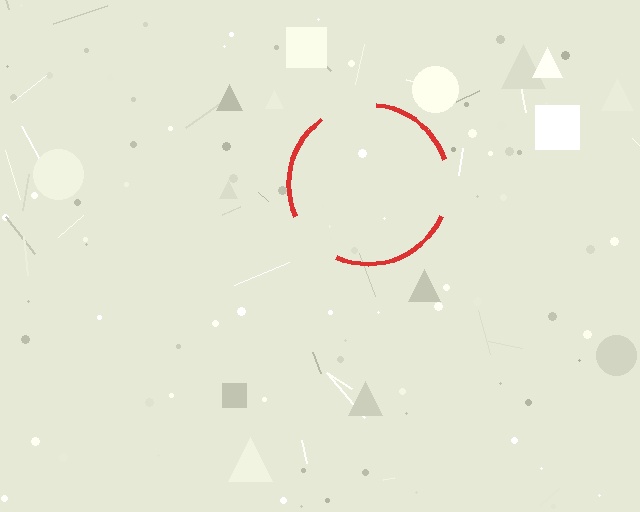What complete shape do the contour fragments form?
The contour fragments form a circle.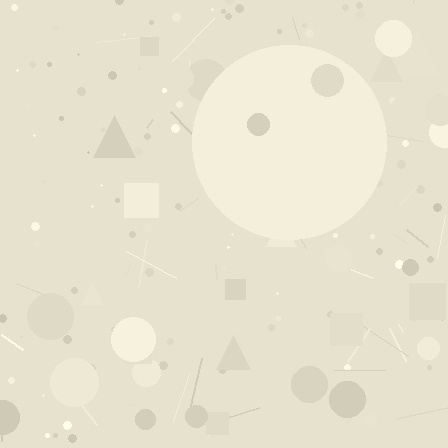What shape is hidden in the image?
A circle is hidden in the image.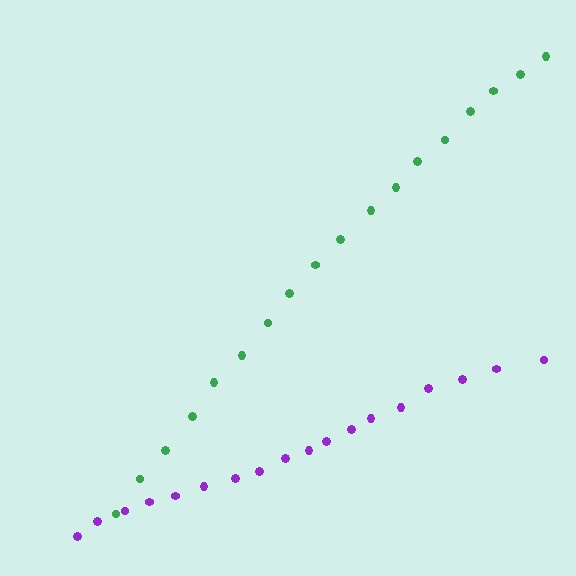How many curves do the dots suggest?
There are 2 distinct paths.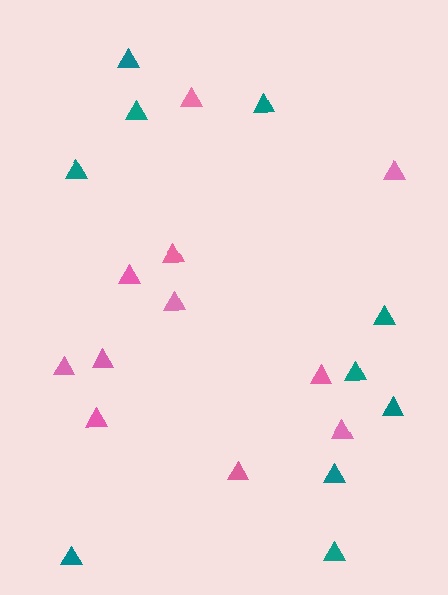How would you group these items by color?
There are 2 groups: one group of teal triangles (10) and one group of pink triangles (11).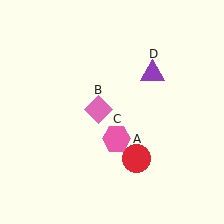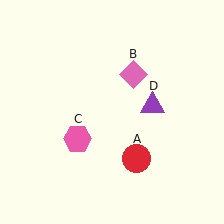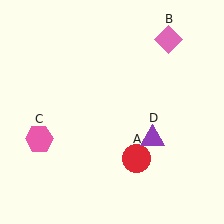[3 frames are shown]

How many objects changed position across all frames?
3 objects changed position: pink diamond (object B), pink hexagon (object C), purple triangle (object D).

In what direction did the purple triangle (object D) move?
The purple triangle (object D) moved down.